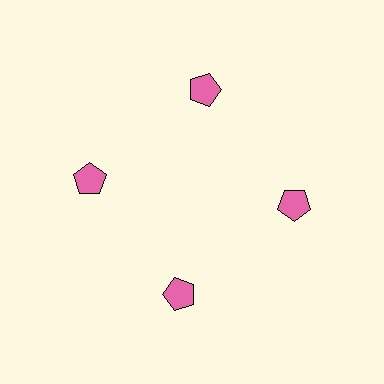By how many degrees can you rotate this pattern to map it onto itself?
The pattern maps onto itself every 90 degrees of rotation.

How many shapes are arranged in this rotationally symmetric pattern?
There are 4 shapes, arranged in 4 groups of 1.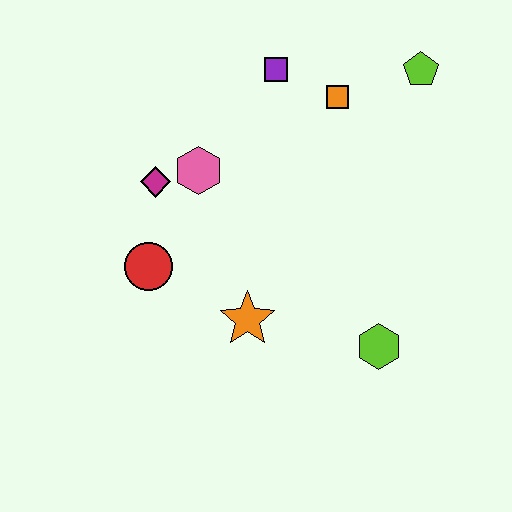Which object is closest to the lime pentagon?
The orange square is closest to the lime pentagon.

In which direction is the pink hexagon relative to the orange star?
The pink hexagon is above the orange star.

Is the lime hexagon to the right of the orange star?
Yes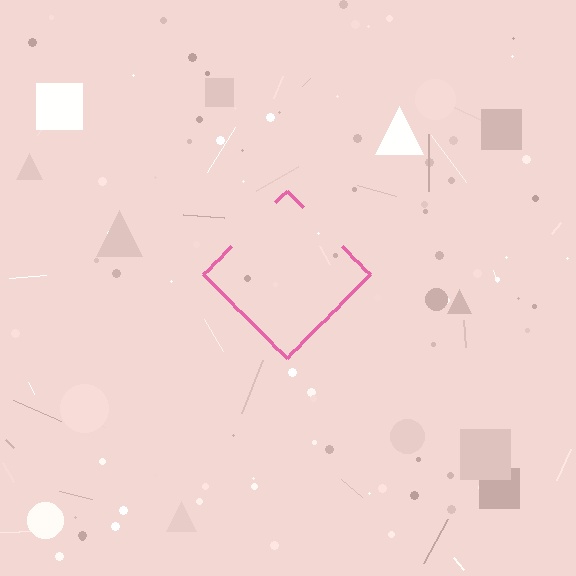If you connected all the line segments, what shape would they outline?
They would outline a diamond.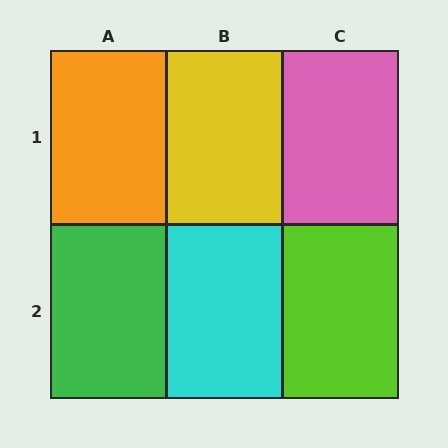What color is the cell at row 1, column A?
Orange.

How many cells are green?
1 cell is green.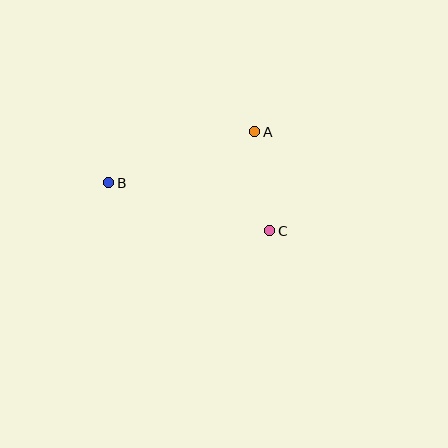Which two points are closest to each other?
Points A and C are closest to each other.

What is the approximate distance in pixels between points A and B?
The distance between A and B is approximately 154 pixels.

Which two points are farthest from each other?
Points B and C are farthest from each other.